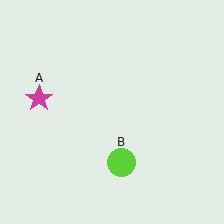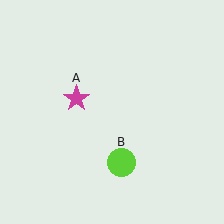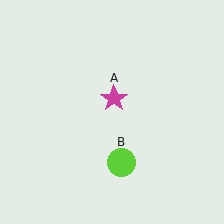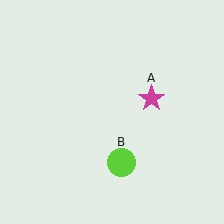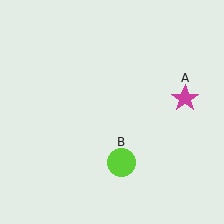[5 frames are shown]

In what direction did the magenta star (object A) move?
The magenta star (object A) moved right.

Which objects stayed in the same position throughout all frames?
Lime circle (object B) remained stationary.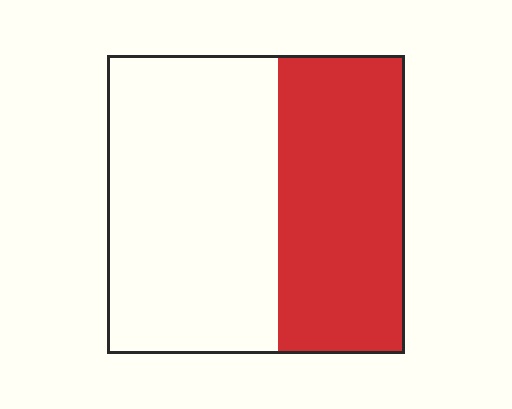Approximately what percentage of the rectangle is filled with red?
Approximately 45%.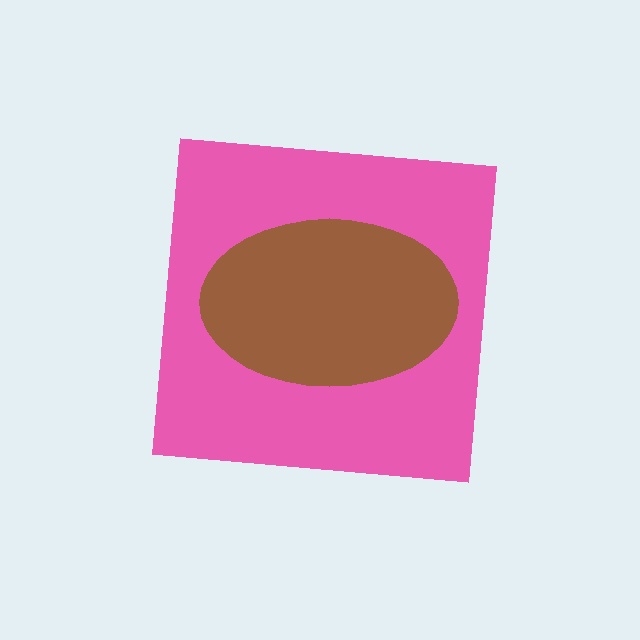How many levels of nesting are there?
2.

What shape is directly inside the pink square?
The brown ellipse.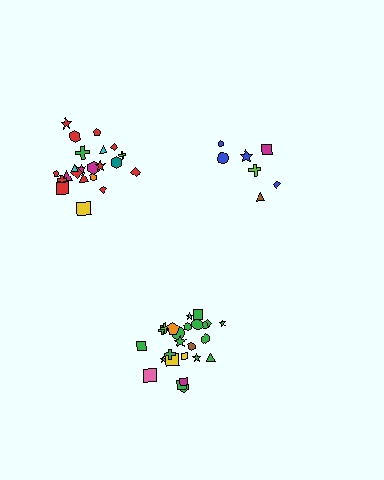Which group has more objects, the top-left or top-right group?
The top-left group.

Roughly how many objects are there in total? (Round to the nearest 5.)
Roughly 55 objects in total.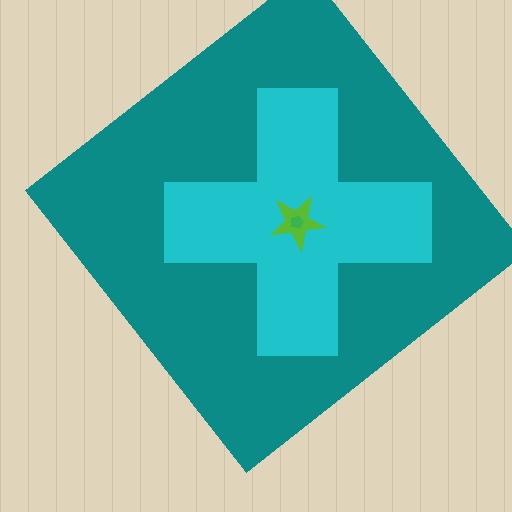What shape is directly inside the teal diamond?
The cyan cross.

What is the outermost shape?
The teal diamond.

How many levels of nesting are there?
4.